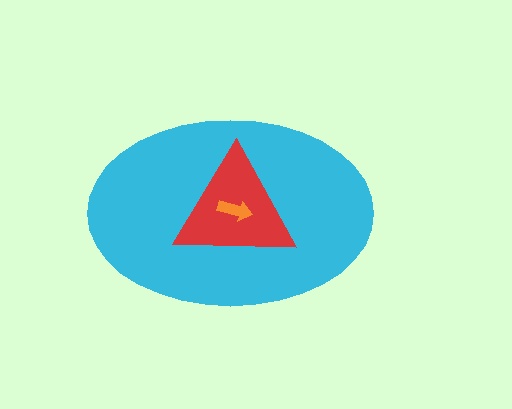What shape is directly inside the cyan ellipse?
The red triangle.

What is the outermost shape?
The cyan ellipse.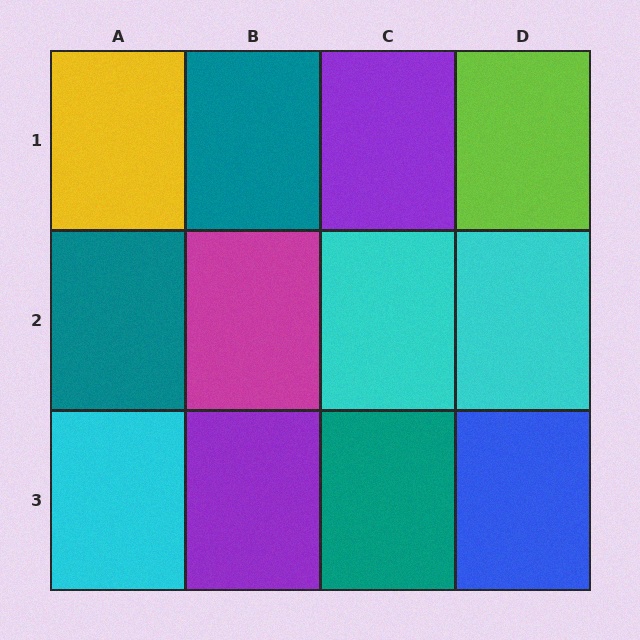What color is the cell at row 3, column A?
Cyan.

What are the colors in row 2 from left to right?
Teal, magenta, cyan, cyan.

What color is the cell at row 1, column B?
Teal.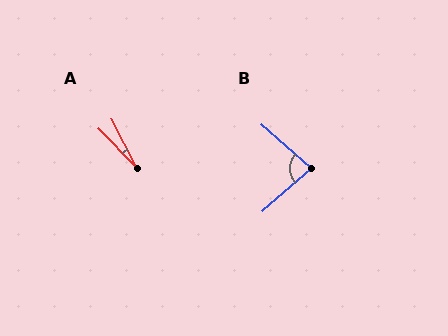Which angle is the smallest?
A, at approximately 17 degrees.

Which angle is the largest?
B, at approximately 83 degrees.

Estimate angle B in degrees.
Approximately 83 degrees.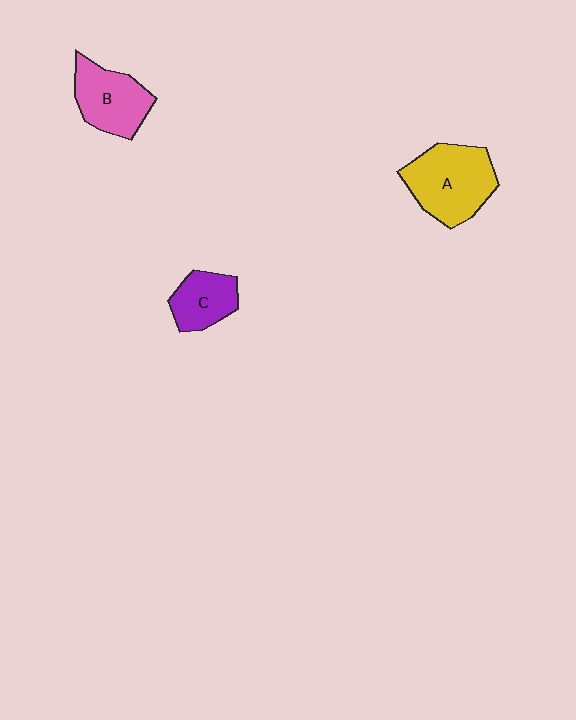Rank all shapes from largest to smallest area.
From largest to smallest: A (yellow), B (pink), C (purple).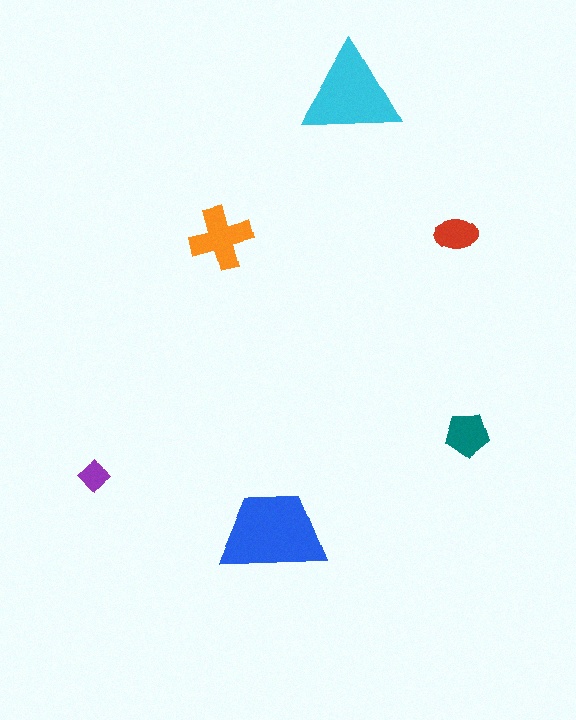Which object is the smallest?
The purple diamond.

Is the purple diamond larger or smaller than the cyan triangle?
Smaller.